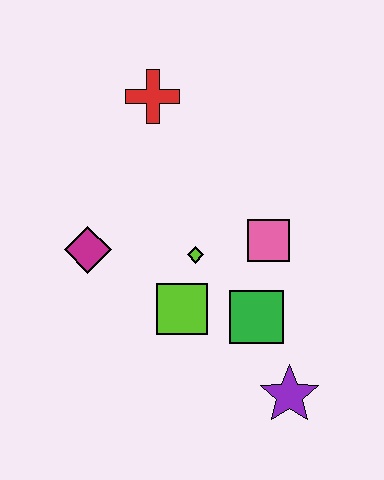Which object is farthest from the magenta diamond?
The purple star is farthest from the magenta diamond.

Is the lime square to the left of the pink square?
Yes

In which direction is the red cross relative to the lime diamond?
The red cross is above the lime diamond.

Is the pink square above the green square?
Yes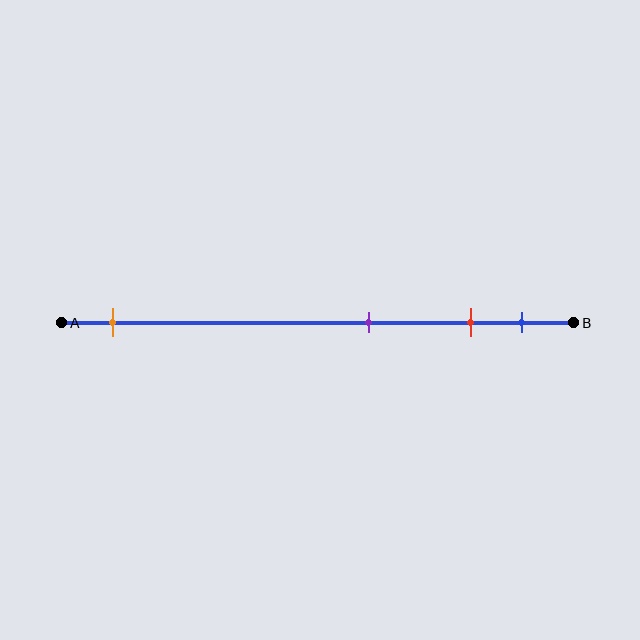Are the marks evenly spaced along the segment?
No, the marks are not evenly spaced.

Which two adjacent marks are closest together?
The red and blue marks are the closest adjacent pair.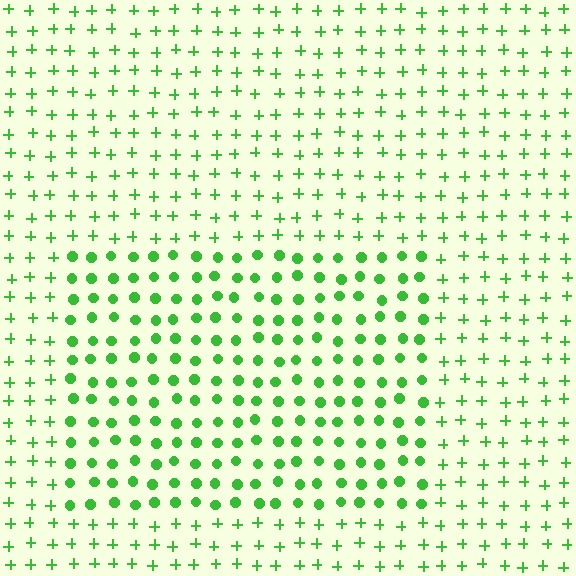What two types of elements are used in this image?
The image uses circles inside the rectangle region and plus signs outside it.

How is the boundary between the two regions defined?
The boundary is defined by a change in element shape: circles inside vs. plus signs outside. All elements share the same color and spacing.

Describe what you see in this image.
The image is filled with small green elements arranged in a uniform grid. A rectangle-shaped region contains circles, while the surrounding area contains plus signs. The boundary is defined purely by the change in element shape.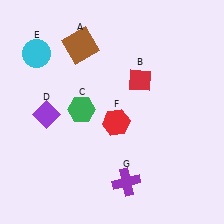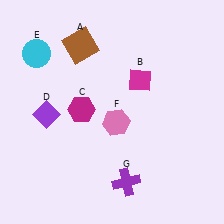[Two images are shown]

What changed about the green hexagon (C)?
In Image 1, C is green. In Image 2, it changed to magenta.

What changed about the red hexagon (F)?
In Image 1, F is red. In Image 2, it changed to pink.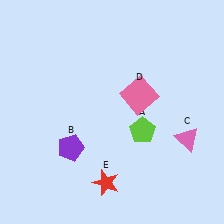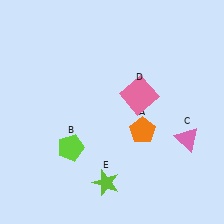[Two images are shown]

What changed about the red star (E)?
In Image 1, E is red. In Image 2, it changed to lime.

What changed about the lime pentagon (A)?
In Image 1, A is lime. In Image 2, it changed to orange.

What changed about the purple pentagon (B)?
In Image 1, B is purple. In Image 2, it changed to lime.